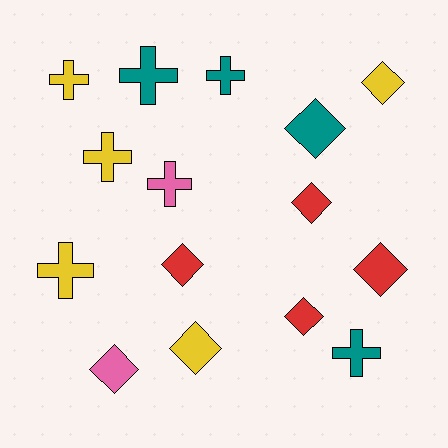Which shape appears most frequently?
Diamond, with 8 objects.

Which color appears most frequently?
Yellow, with 5 objects.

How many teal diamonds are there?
There is 1 teal diamond.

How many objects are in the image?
There are 15 objects.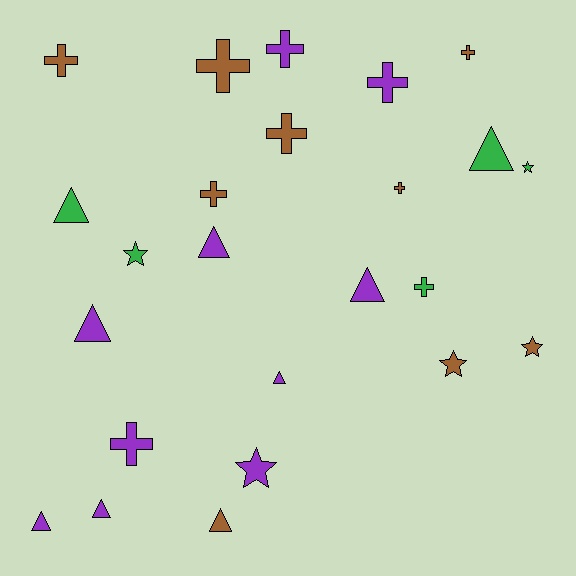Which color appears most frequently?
Purple, with 10 objects.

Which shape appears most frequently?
Cross, with 10 objects.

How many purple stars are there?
There is 1 purple star.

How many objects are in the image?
There are 24 objects.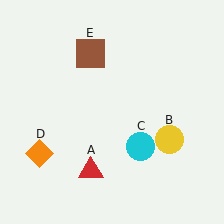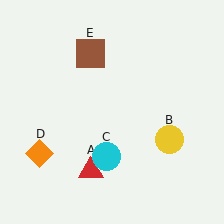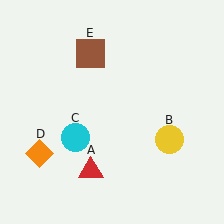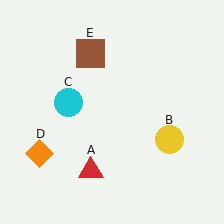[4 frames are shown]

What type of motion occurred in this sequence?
The cyan circle (object C) rotated clockwise around the center of the scene.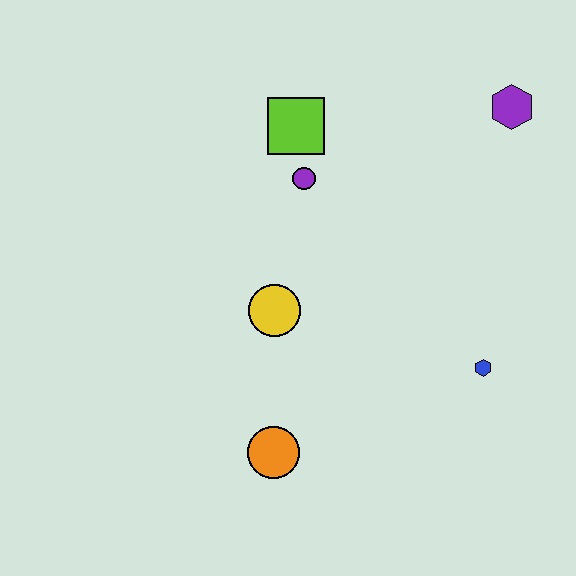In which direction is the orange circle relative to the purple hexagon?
The orange circle is below the purple hexagon.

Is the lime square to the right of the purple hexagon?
No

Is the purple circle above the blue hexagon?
Yes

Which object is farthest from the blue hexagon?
The lime square is farthest from the blue hexagon.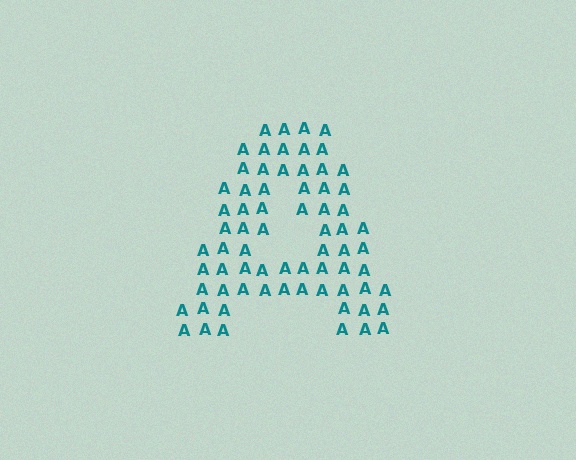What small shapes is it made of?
It is made of small letter A's.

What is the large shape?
The large shape is the letter A.